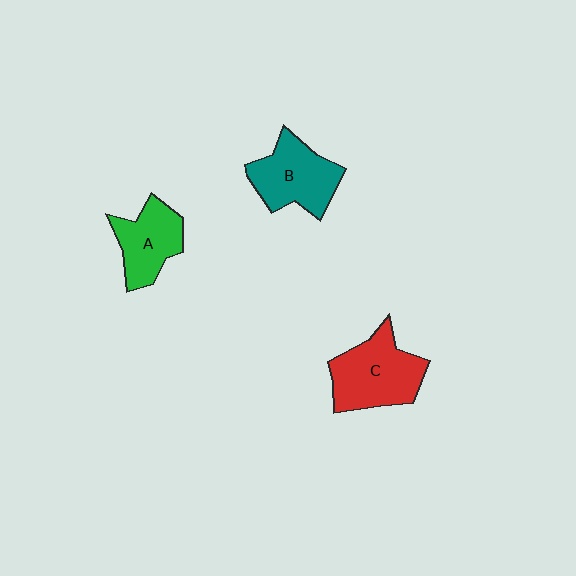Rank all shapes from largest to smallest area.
From largest to smallest: C (red), B (teal), A (green).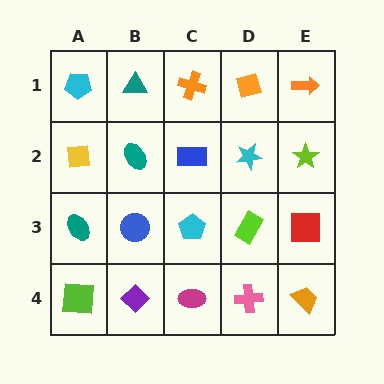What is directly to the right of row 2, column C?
A cyan star.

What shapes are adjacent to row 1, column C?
A blue rectangle (row 2, column C), a teal triangle (row 1, column B), an orange square (row 1, column D).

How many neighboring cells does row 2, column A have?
3.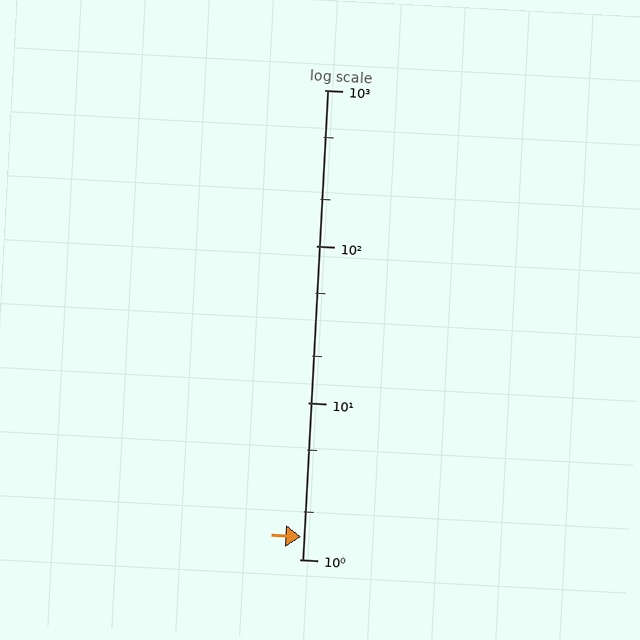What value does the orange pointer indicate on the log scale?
The pointer indicates approximately 1.4.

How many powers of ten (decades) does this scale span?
The scale spans 3 decades, from 1 to 1000.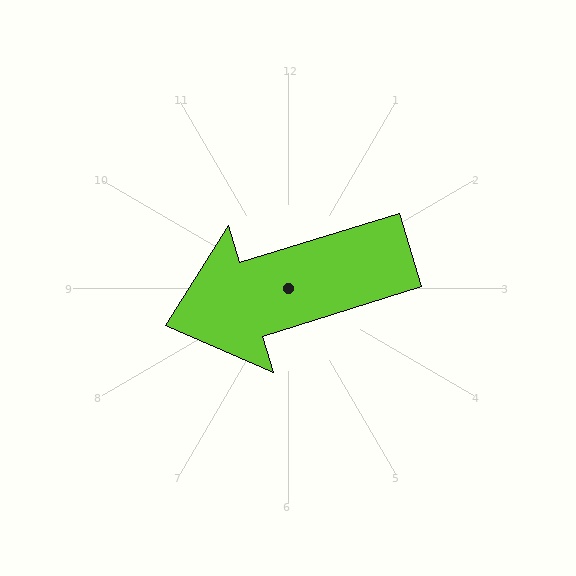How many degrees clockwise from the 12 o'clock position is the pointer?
Approximately 253 degrees.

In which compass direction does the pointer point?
West.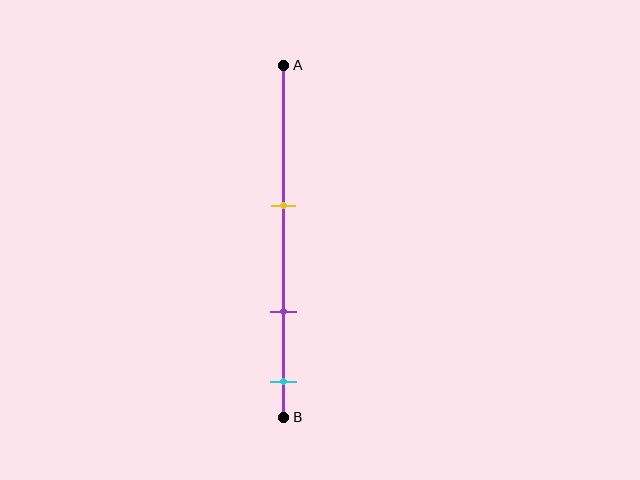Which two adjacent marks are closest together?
The purple and cyan marks are the closest adjacent pair.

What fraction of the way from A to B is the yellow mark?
The yellow mark is approximately 40% (0.4) of the way from A to B.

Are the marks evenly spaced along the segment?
Yes, the marks are approximately evenly spaced.